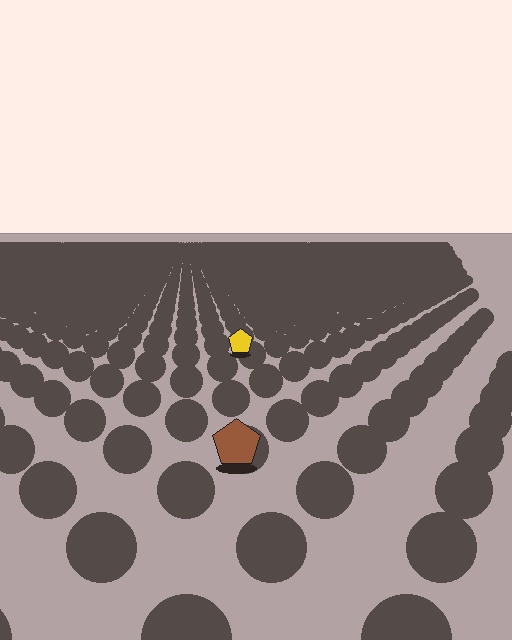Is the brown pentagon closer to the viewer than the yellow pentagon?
Yes. The brown pentagon is closer — you can tell from the texture gradient: the ground texture is coarser near it.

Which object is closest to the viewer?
The brown pentagon is closest. The texture marks near it are larger and more spread out.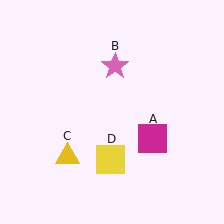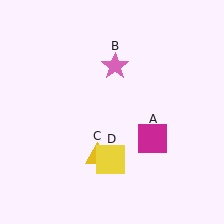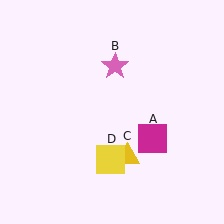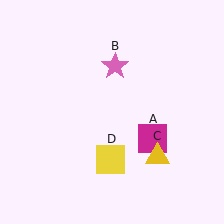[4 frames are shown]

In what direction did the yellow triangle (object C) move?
The yellow triangle (object C) moved right.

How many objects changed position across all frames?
1 object changed position: yellow triangle (object C).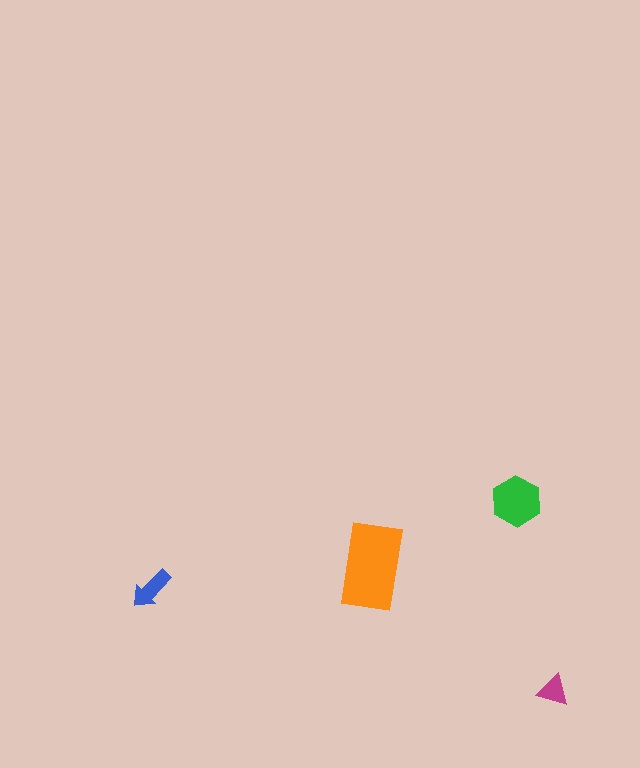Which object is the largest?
The orange rectangle.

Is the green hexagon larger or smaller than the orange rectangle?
Smaller.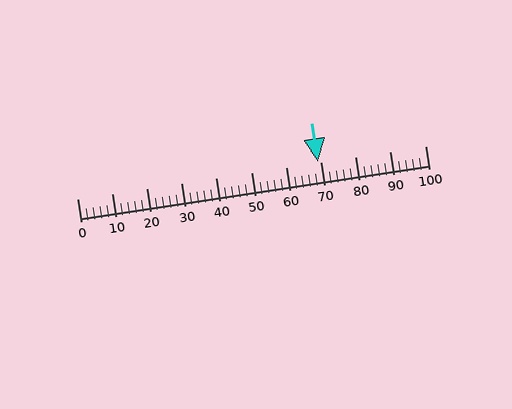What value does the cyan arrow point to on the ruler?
The cyan arrow points to approximately 69.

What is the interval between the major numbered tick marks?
The major tick marks are spaced 10 units apart.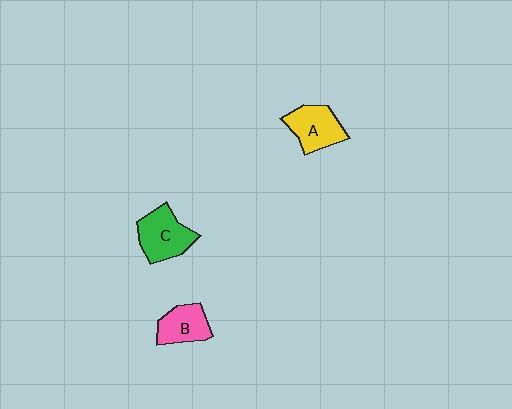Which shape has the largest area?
Shape C (green).